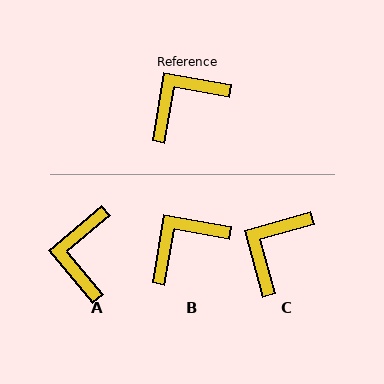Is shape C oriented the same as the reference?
No, it is off by about 25 degrees.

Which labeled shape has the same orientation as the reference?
B.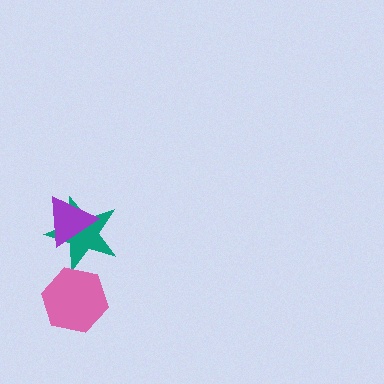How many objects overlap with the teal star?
1 object overlaps with the teal star.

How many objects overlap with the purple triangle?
1 object overlaps with the purple triangle.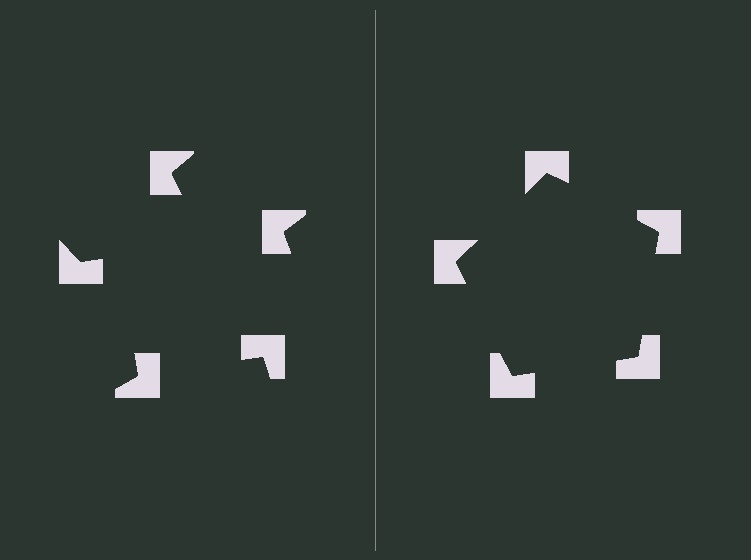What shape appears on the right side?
An illusory pentagon.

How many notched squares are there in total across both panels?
10 — 5 on each side.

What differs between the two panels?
The notched squares are positioned identically on both sides; only the wedge orientations differ. On the right they align to a pentagon; on the left they are misaligned.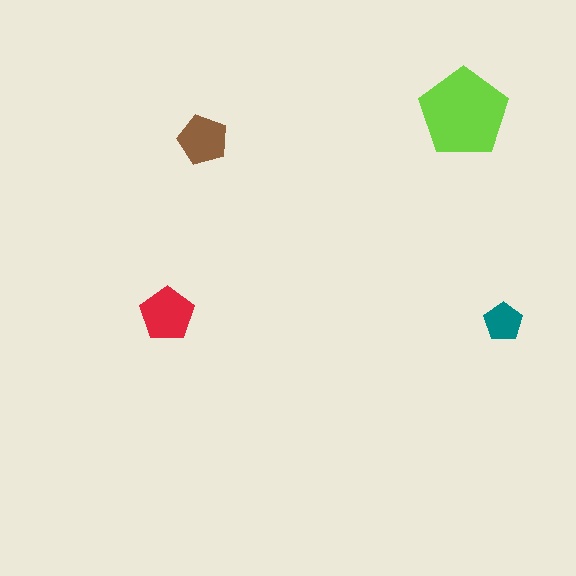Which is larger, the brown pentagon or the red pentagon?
The red one.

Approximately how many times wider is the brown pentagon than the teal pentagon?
About 1.5 times wider.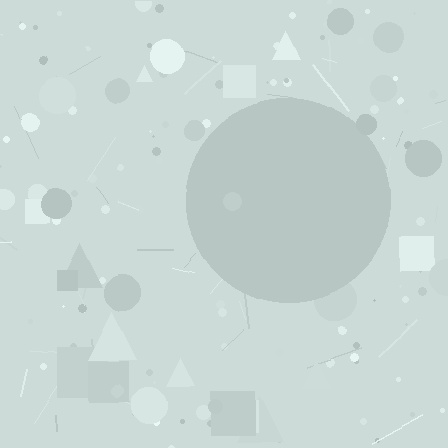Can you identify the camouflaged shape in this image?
The camouflaged shape is a circle.